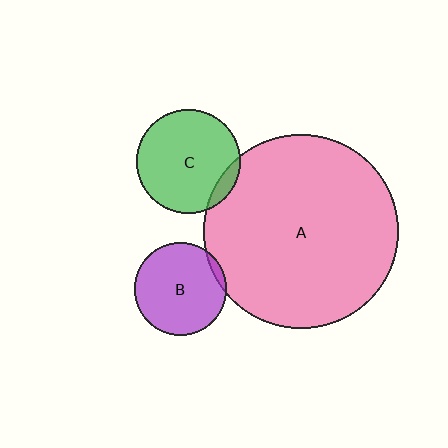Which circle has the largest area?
Circle A (pink).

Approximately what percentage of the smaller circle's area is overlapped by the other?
Approximately 5%.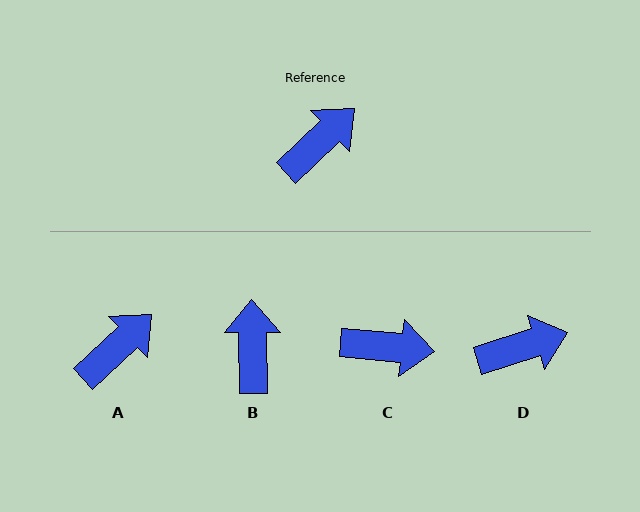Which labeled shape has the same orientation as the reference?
A.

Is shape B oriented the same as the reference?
No, it is off by about 47 degrees.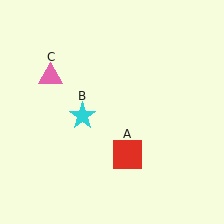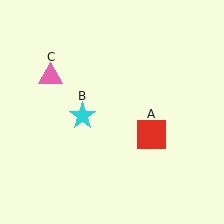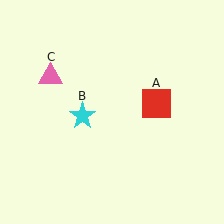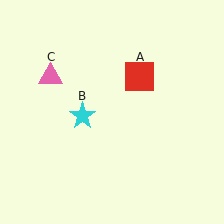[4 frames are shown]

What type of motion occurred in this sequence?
The red square (object A) rotated counterclockwise around the center of the scene.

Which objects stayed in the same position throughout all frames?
Cyan star (object B) and pink triangle (object C) remained stationary.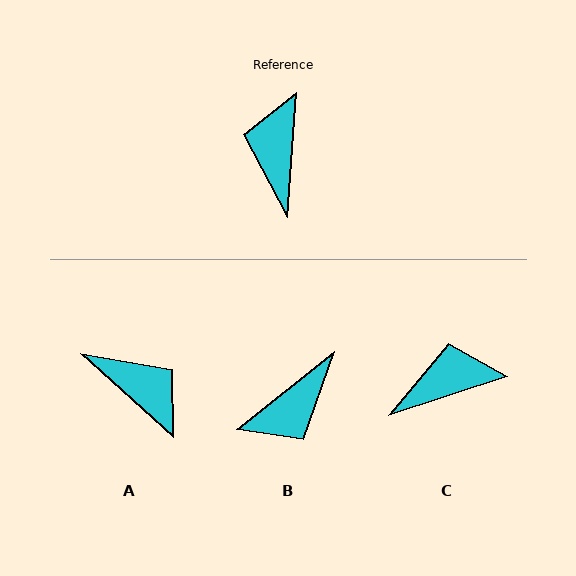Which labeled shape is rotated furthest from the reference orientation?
B, about 133 degrees away.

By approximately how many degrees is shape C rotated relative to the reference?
Approximately 68 degrees clockwise.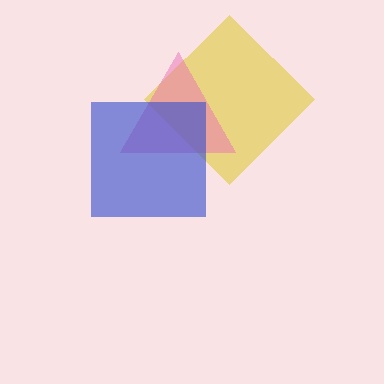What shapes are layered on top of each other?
The layered shapes are: a yellow diamond, a pink triangle, a blue square.